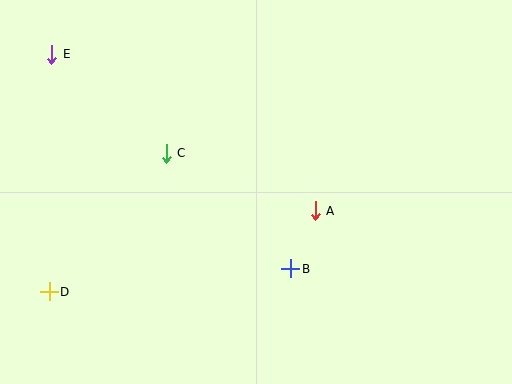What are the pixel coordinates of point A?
Point A is at (315, 211).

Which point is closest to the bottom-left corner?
Point D is closest to the bottom-left corner.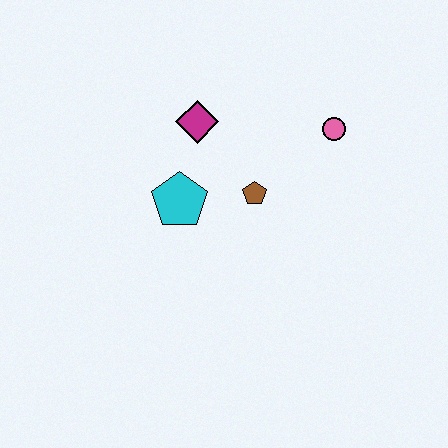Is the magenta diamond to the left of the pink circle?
Yes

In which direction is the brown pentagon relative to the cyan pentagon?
The brown pentagon is to the right of the cyan pentagon.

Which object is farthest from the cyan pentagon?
The pink circle is farthest from the cyan pentagon.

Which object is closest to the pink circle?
The brown pentagon is closest to the pink circle.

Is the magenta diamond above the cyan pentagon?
Yes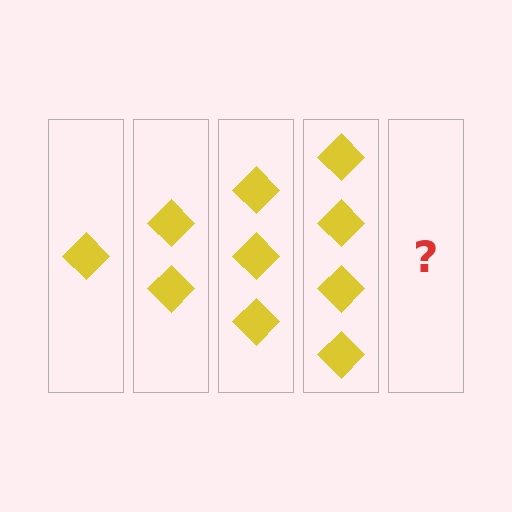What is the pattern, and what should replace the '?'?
The pattern is that each step adds one more diamond. The '?' should be 5 diamonds.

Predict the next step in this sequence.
The next step is 5 diamonds.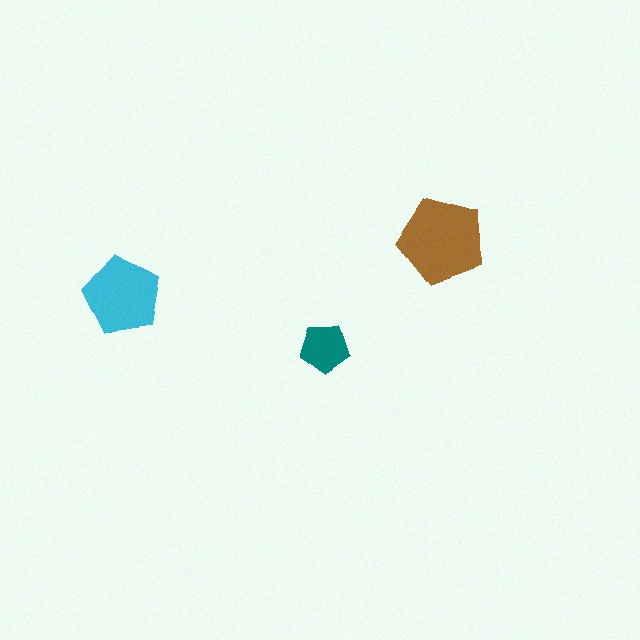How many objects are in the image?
There are 3 objects in the image.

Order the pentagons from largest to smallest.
the brown one, the cyan one, the teal one.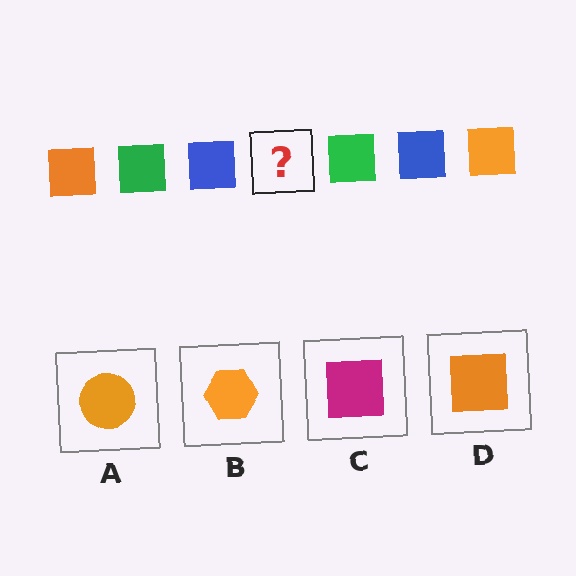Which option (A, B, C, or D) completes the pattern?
D.